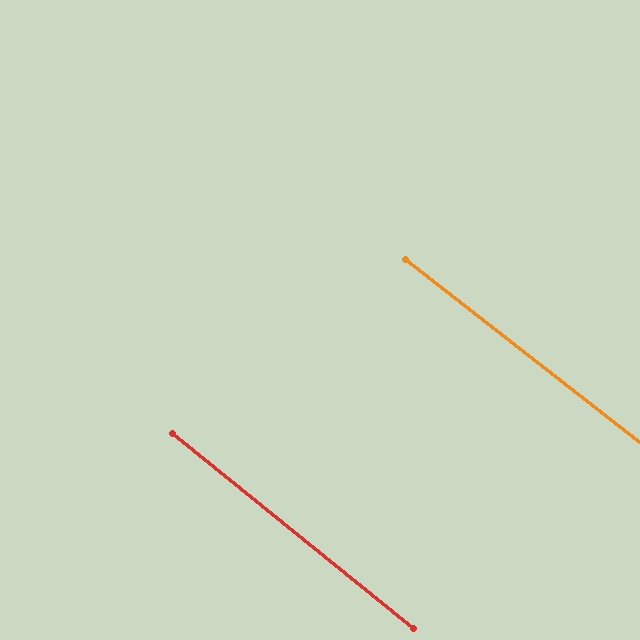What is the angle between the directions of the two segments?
Approximately 1 degree.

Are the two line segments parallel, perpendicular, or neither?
Parallel — their directions differ by only 1.3°.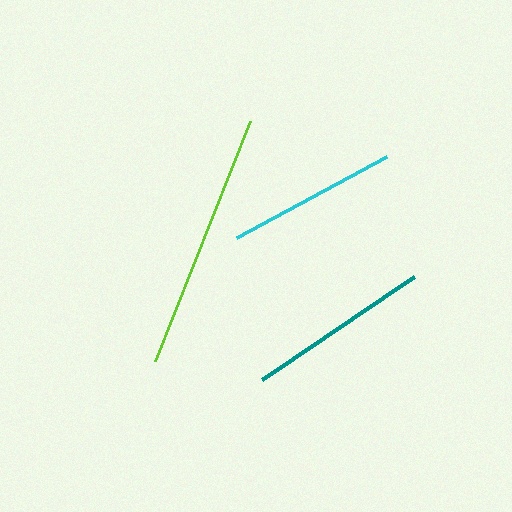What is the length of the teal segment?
The teal segment is approximately 183 pixels long.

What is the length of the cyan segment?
The cyan segment is approximately 170 pixels long.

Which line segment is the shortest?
The cyan line is the shortest at approximately 170 pixels.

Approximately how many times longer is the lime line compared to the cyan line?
The lime line is approximately 1.5 times the length of the cyan line.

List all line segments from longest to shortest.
From longest to shortest: lime, teal, cyan.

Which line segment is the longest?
The lime line is the longest at approximately 258 pixels.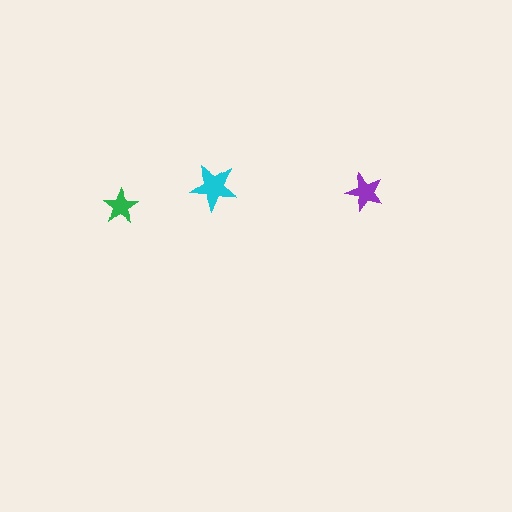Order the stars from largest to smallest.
the cyan one, the purple one, the green one.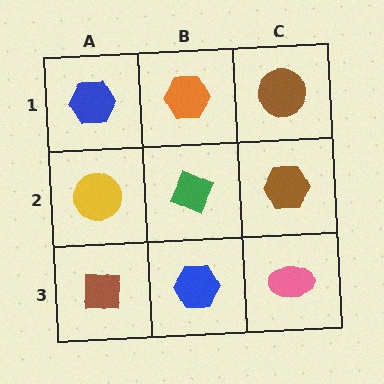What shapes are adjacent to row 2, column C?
A brown circle (row 1, column C), a pink ellipse (row 3, column C), a green diamond (row 2, column B).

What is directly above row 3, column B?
A green diamond.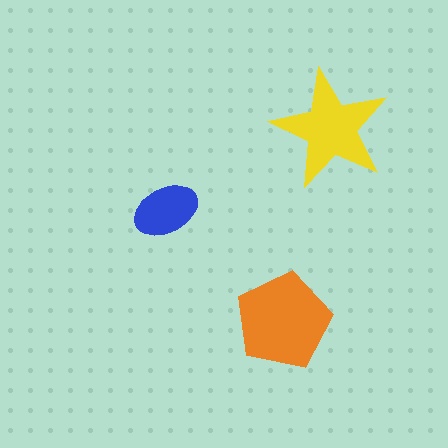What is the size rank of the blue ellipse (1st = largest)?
3rd.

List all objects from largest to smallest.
The orange pentagon, the yellow star, the blue ellipse.